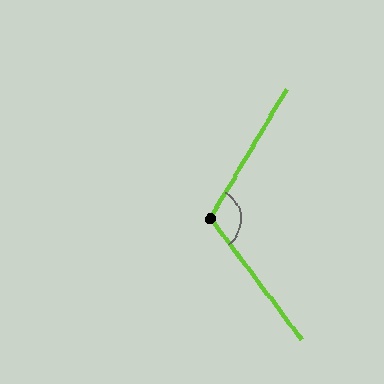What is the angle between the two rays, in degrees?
Approximately 113 degrees.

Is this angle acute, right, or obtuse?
It is obtuse.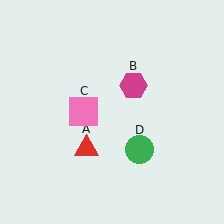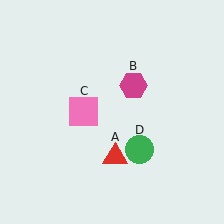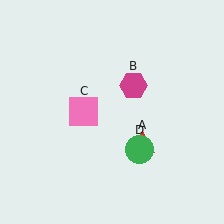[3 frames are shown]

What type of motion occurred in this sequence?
The red triangle (object A) rotated counterclockwise around the center of the scene.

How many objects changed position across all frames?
1 object changed position: red triangle (object A).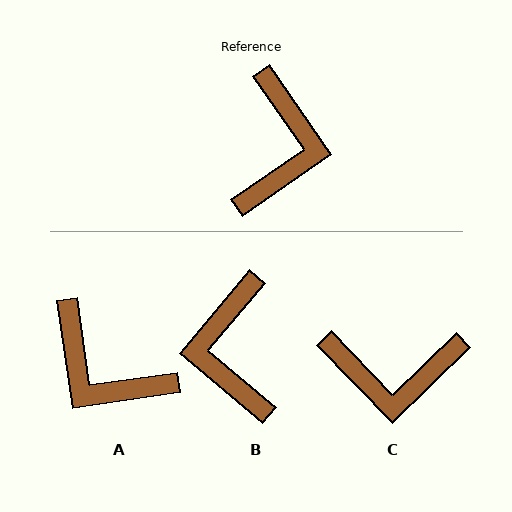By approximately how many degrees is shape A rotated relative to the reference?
Approximately 117 degrees clockwise.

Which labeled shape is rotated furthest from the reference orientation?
B, about 165 degrees away.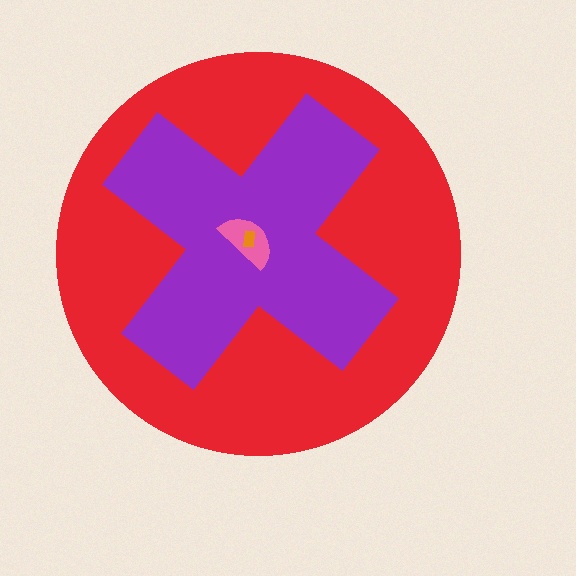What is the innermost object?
The orange rectangle.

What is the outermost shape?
The red circle.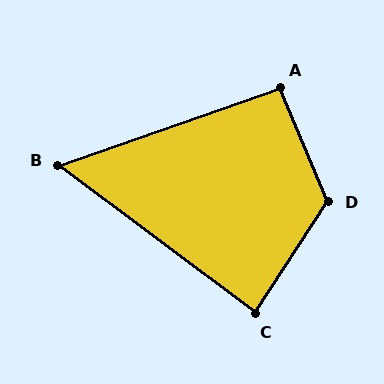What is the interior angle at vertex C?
Approximately 86 degrees (approximately right).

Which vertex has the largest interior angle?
D, at approximately 124 degrees.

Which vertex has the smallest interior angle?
B, at approximately 56 degrees.